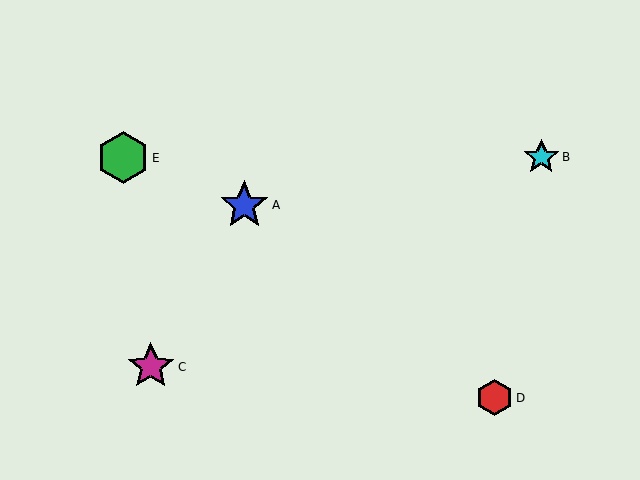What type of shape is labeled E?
Shape E is a green hexagon.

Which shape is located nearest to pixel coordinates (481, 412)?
The red hexagon (labeled D) at (495, 398) is nearest to that location.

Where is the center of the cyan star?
The center of the cyan star is at (541, 157).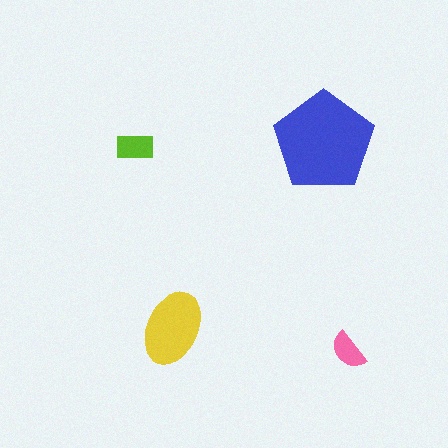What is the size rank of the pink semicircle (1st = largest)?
4th.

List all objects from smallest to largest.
The pink semicircle, the lime rectangle, the yellow ellipse, the blue pentagon.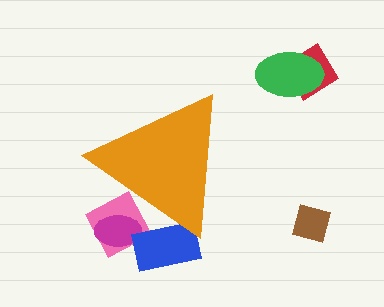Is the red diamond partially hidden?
No, the red diamond is fully visible.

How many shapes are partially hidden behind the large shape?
3 shapes are partially hidden.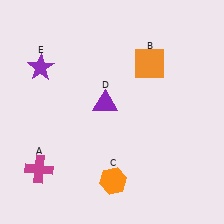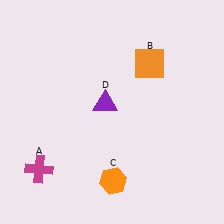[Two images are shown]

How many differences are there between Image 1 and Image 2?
There is 1 difference between the two images.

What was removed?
The purple star (E) was removed in Image 2.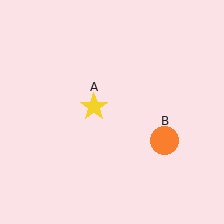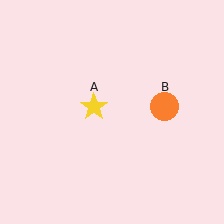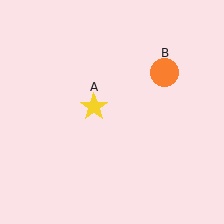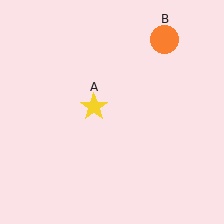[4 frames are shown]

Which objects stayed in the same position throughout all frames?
Yellow star (object A) remained stationary.